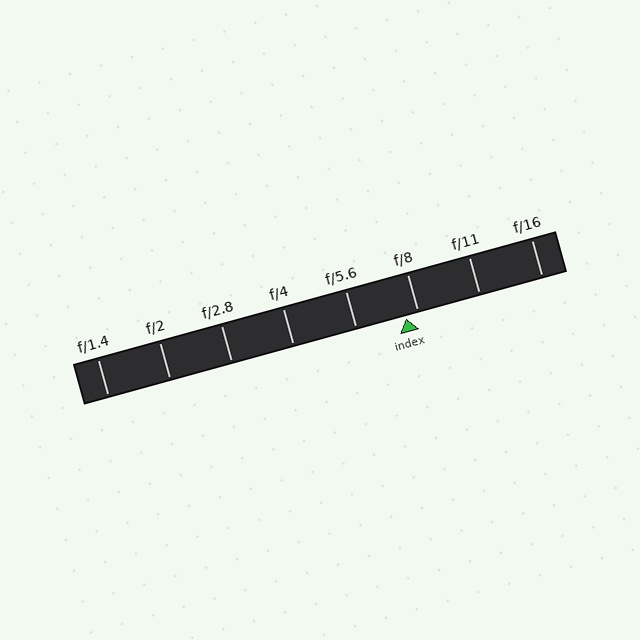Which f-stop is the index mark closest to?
The index mark is closest to f/8.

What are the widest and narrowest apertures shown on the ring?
The widest aperture shown is f/1.4 and the narrowest is f/16.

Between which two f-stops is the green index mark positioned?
The index mark is between f/5.6 and f/8.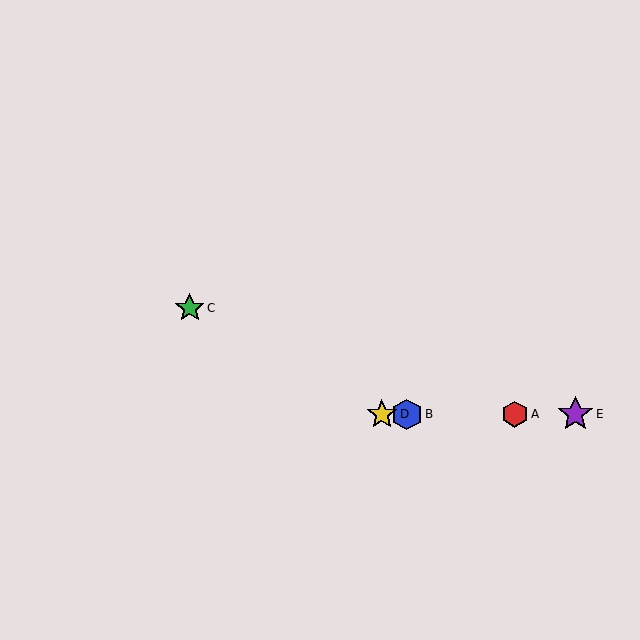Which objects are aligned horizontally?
Objects A, B, D, E are aligned horizontally.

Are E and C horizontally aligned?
No, E is at y≈414 and C is at y≈308.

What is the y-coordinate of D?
Object D is at y≈414.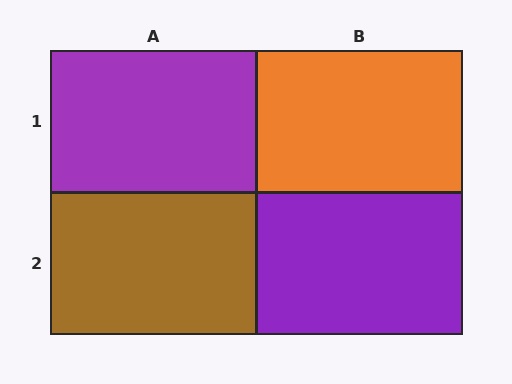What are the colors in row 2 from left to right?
Brown, purple.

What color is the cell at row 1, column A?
Purple.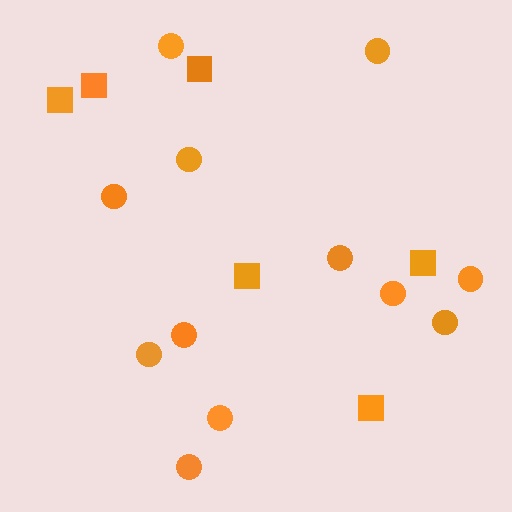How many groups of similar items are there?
There are 2 groups: one group of circles (12) and one group of squares (6).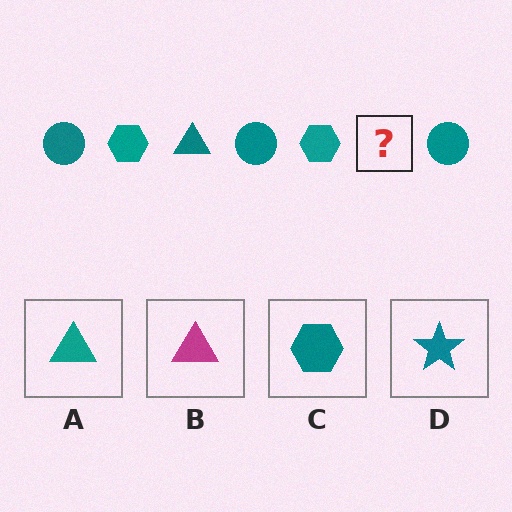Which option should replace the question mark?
Option A.